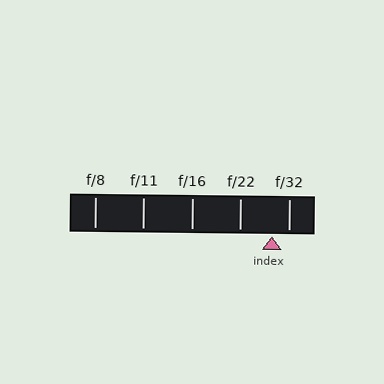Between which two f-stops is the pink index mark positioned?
The index mark is between f/22 and f/32.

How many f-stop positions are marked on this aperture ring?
There are 5 f-stop positions marked.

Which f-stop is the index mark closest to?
The index mark is closest to f/32.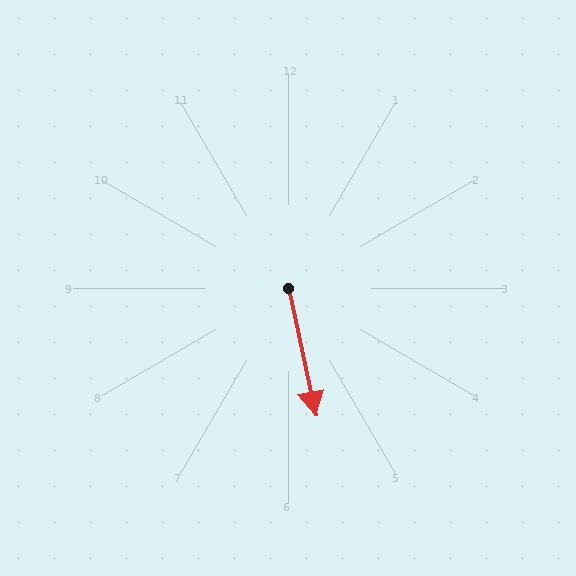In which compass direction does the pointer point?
South.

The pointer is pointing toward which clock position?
Roughly 6 o'clock.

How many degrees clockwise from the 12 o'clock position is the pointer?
Approximately 168 degrees.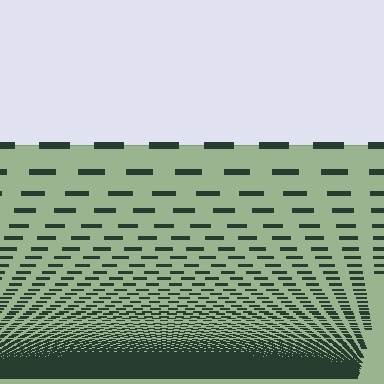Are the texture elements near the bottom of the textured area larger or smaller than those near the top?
Smaller. The gradient is inverted — elements near the bottom are smaller and denser.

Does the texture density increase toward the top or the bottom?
Density increases toward the bottom.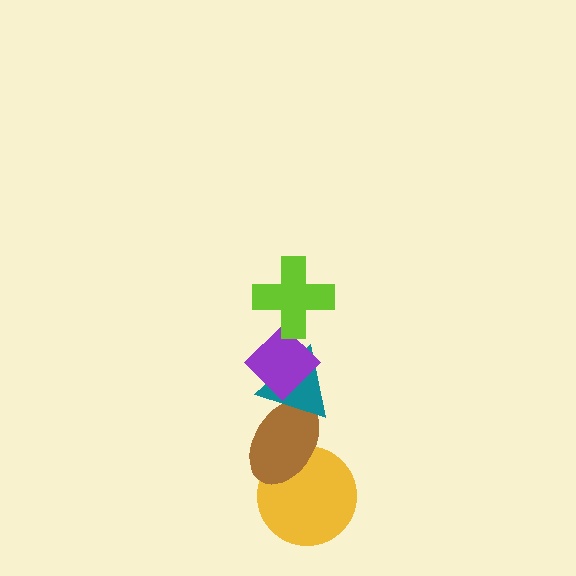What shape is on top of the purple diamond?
The lime cross is on top of the purple diamond.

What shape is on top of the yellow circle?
The brown ellipse is on top of the yellow circle.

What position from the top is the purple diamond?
The purple diamond is 2nd from the top.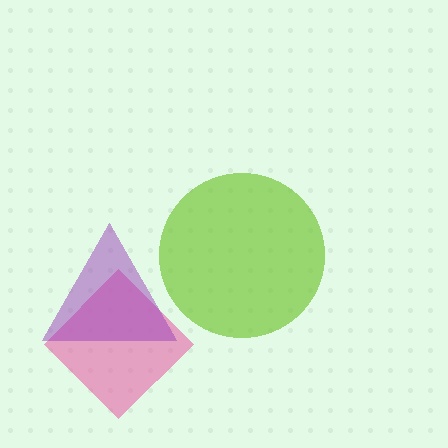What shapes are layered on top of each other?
The layered shapes are: a lime circle, a pink diamond, a purple triangle.